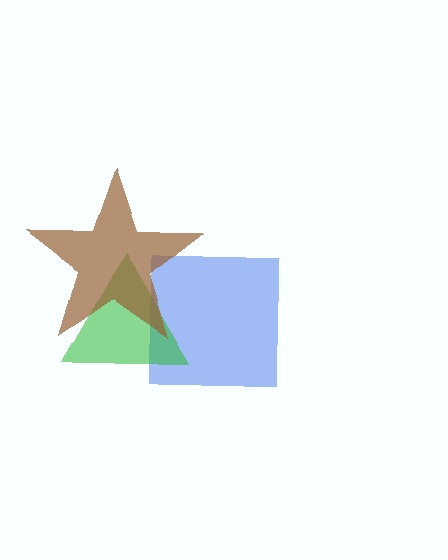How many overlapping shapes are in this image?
There are 3 overlapping shapes in the image.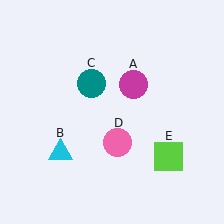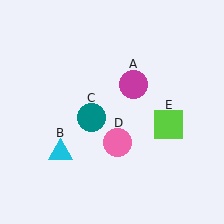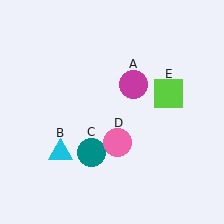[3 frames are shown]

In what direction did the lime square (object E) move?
The lime square (object E) moved up.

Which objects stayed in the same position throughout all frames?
Magenta circle (object A) and cyan triangle (object B) and pink circle (object D) remained stationary.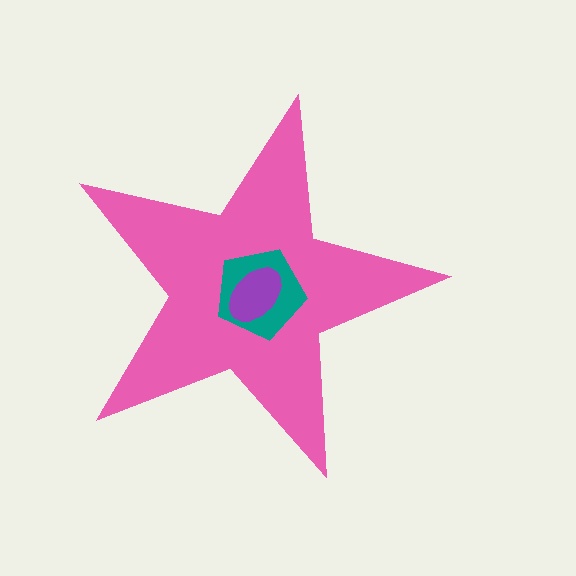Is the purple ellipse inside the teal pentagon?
Yes.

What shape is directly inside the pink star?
The teal pentagon.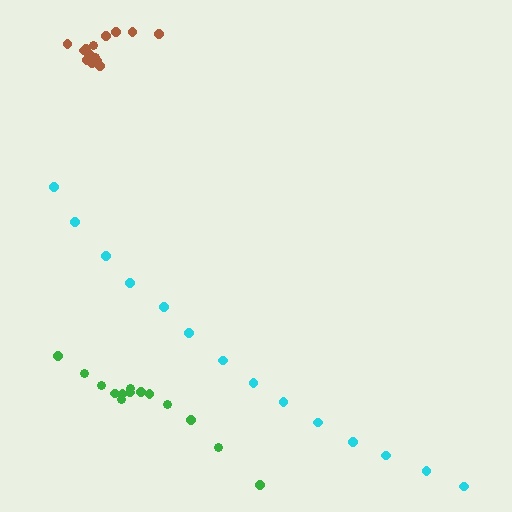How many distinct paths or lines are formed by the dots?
There are 3 distinct paths.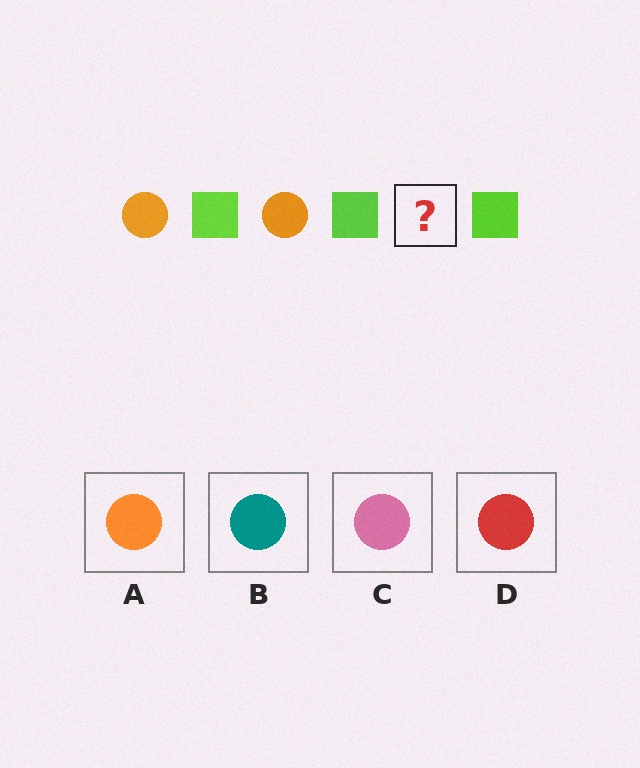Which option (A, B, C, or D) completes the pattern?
A.